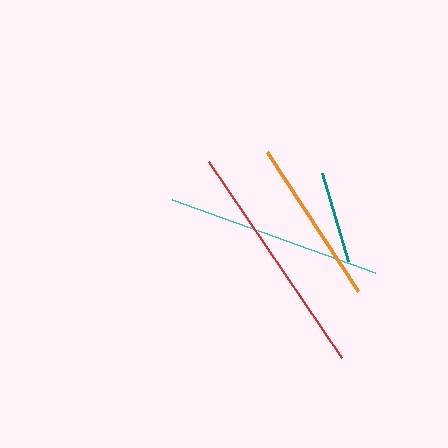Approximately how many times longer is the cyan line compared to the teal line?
The cyan line is approximately 2.4 times the length of the teal line.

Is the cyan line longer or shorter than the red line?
The red line is longer than the cyan line.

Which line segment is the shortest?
The teal line is the shortest at approximately 91 pixels.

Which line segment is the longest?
The red line is the longest at approximately 237 pixels.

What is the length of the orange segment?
The orange segment is approximately 166 pixels long.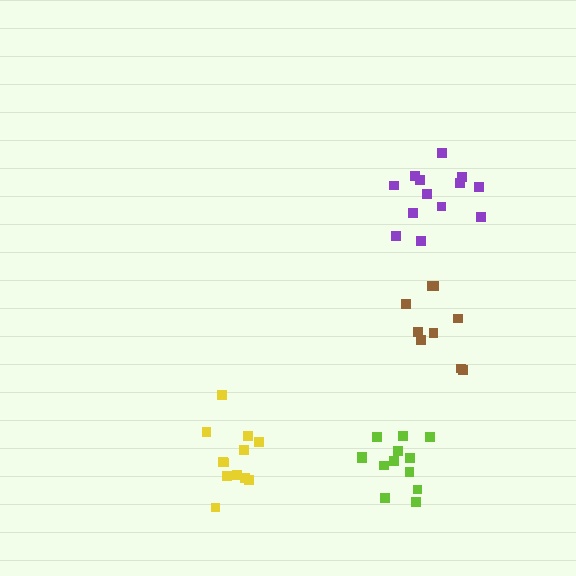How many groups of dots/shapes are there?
There are 4 groups.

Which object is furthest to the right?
The brown cluster is rightmost.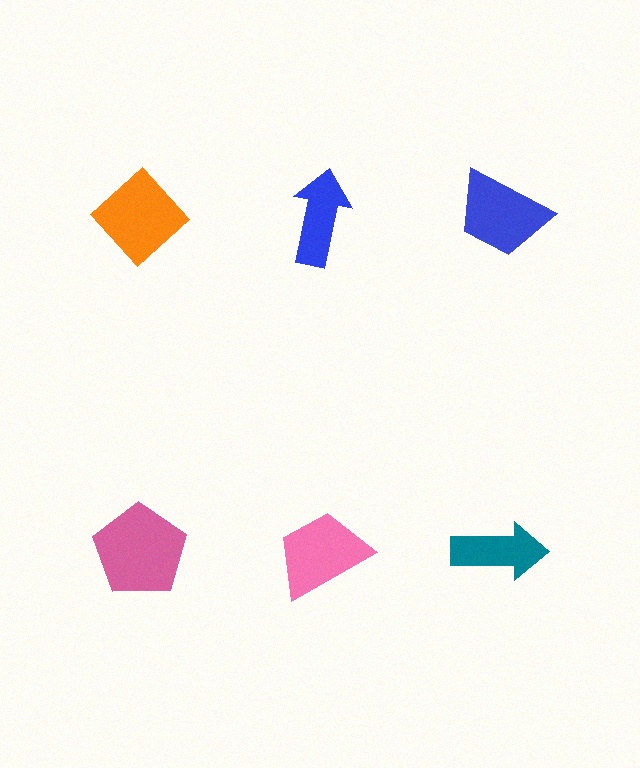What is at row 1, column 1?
An orange diamond.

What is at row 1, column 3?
A blue trapezoid.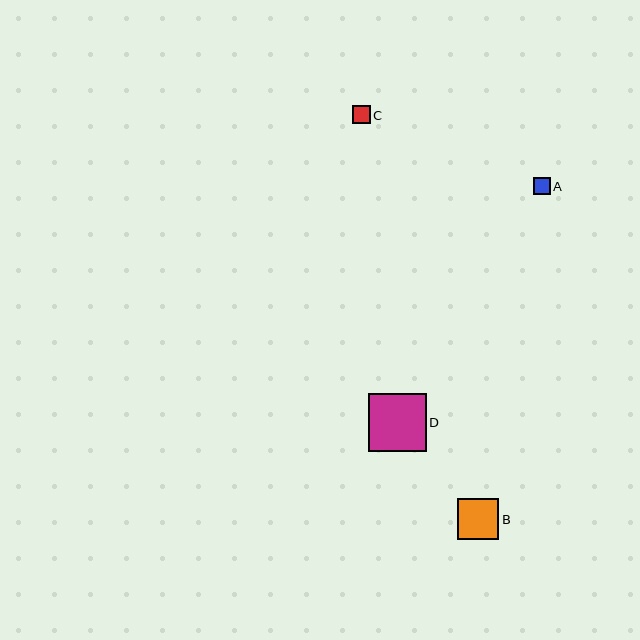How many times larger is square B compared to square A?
Square B is approximately 2.4 times the size of square A.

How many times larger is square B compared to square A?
Square B is approximately 2.4 times the size of square A.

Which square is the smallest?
Square A is the smallest with a size of approximately 17 pixels.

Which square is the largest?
Square D is the largest with a size of approximately 58 pixels.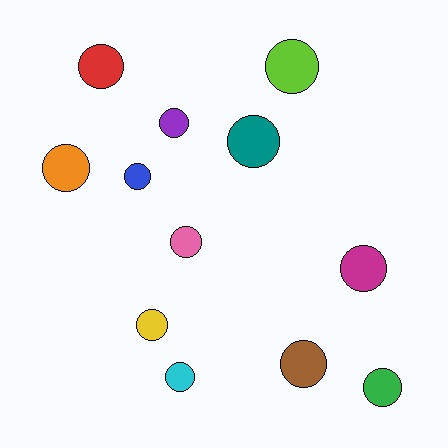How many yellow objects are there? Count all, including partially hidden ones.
There is 1 yellow object.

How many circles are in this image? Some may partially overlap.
There are 12 circles.